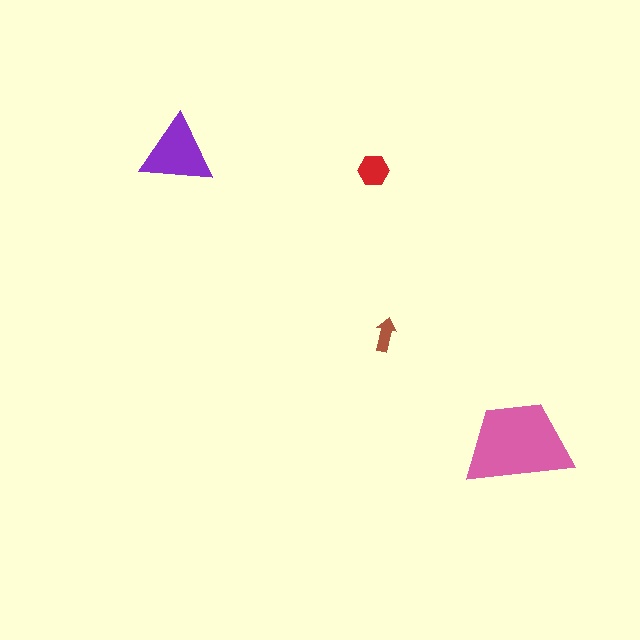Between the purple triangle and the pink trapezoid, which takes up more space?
The pink trapezoid.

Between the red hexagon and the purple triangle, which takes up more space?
The purple triangle.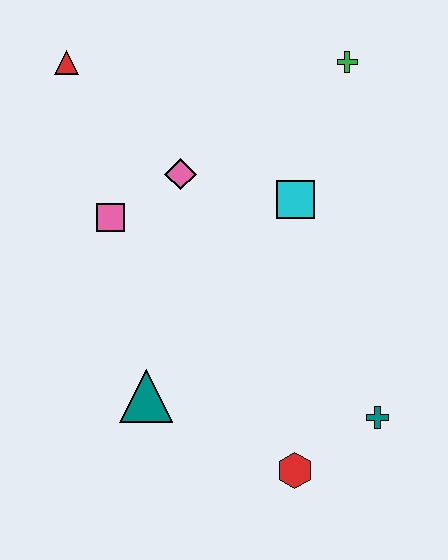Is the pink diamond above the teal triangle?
Yes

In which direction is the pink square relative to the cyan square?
The pink square is to the left of the cyan square.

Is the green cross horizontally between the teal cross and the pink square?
Yes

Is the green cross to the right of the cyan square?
Yes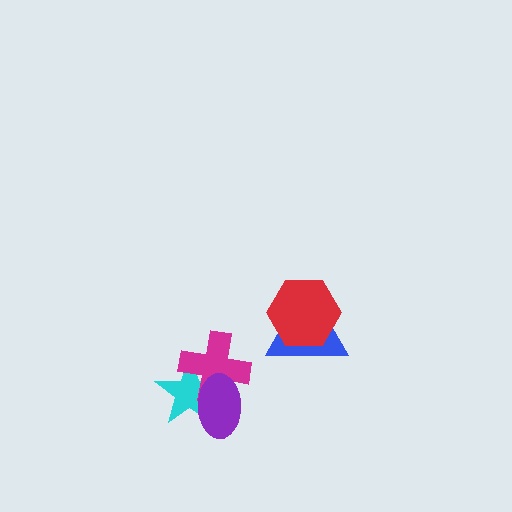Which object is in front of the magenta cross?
The purple ellipse is in front of the magenta cross.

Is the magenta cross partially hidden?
Yes, it is partially covered by another shape.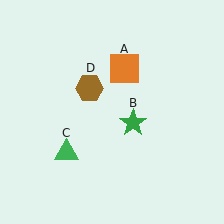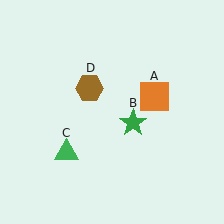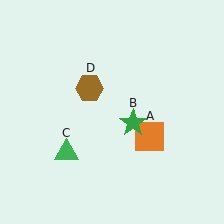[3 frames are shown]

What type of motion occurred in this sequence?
The orange square (object A) rotated clockwise around the center of the scene.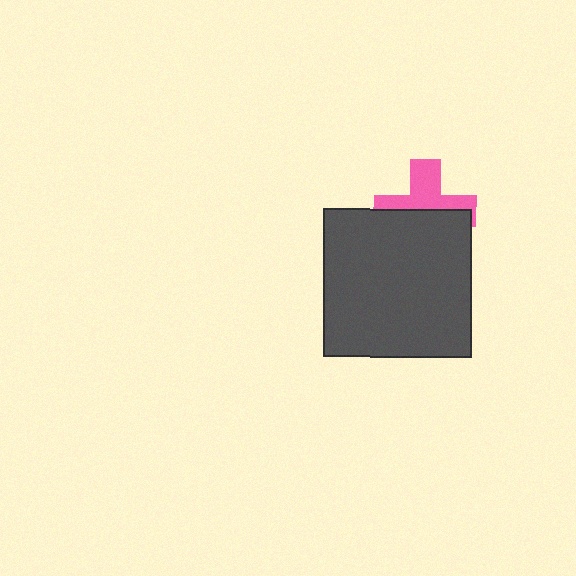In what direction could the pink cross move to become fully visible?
The pink cross could move up. That would shift it out from behind the dark gray square entirely.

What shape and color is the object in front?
The object in front is a dark gray square.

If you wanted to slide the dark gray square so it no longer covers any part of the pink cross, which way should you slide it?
Slide it down — that is the most direct way to separate the two shapes.